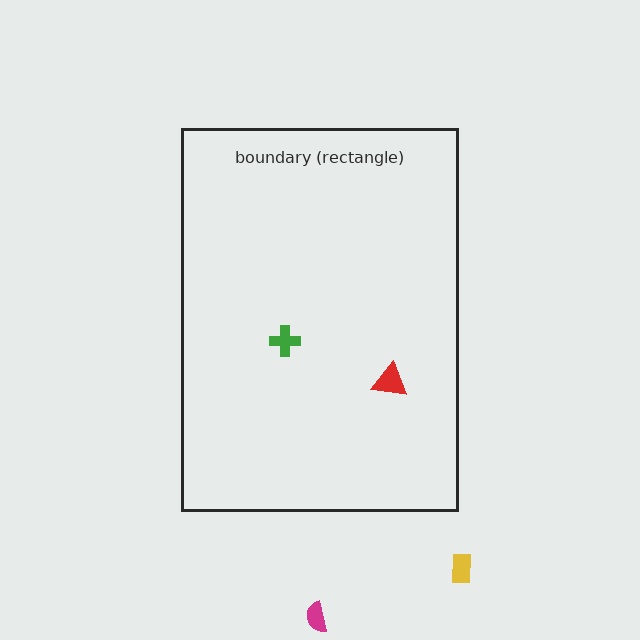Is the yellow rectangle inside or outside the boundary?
Outside.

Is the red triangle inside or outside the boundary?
Inside.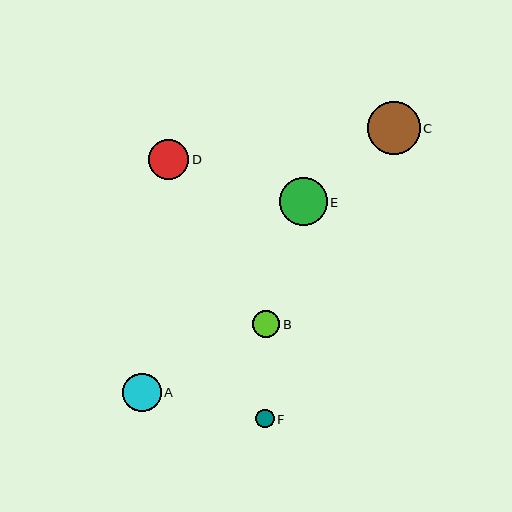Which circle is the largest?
Circle C is the largest with a size of approximately 53 pixels.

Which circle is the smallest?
Circle F is the smallest with a size of approximately 19 pixels.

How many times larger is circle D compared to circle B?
Circle D is approximately 1.5 times the size of circle B.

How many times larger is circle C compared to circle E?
Circle C is approximately 1.1 times the size of circle E.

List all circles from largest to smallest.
From largest to smallest: C, E, D, A, B, F.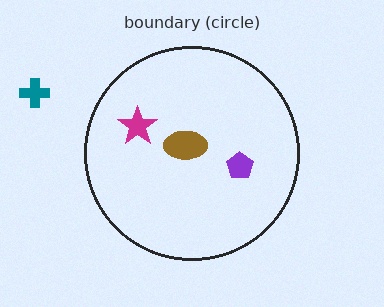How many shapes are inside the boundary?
3 inside, 1 outside.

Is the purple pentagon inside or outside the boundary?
Inside.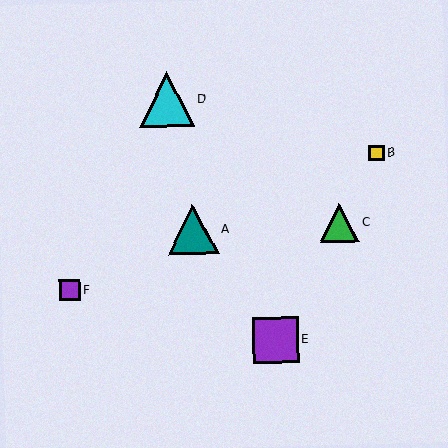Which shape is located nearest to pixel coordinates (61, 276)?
The purple square (labeled F) at (70, 290) is nearest to that location.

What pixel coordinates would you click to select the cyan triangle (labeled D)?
Click at (167, 99) to select the cyan triangle D.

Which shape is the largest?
The cyan triangle (labeled D) is the largest.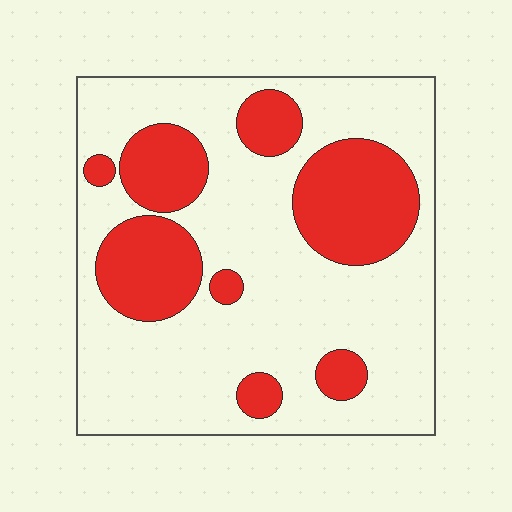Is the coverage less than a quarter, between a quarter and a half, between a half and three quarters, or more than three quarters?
Between a quarter and a half.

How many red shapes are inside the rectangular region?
8.